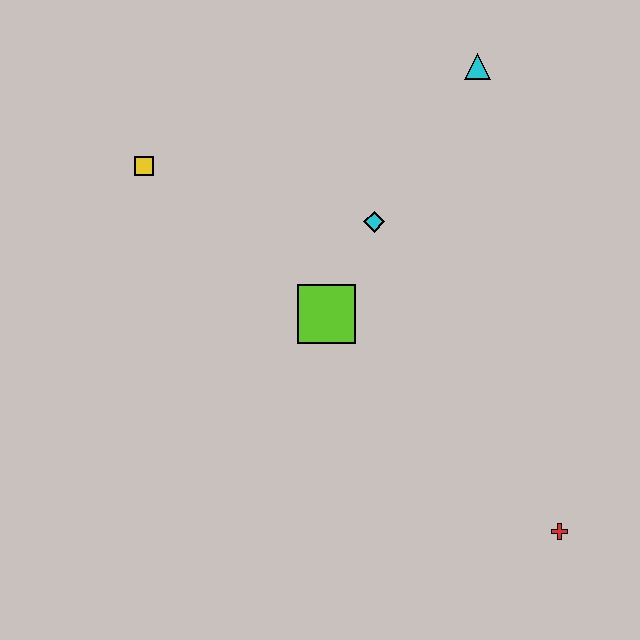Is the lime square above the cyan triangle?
No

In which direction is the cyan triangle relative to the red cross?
The cyan triangle is above the red cross.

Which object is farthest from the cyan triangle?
The red cross is farthest from the cyan triangle.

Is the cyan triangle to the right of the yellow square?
Yes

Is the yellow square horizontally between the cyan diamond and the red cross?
No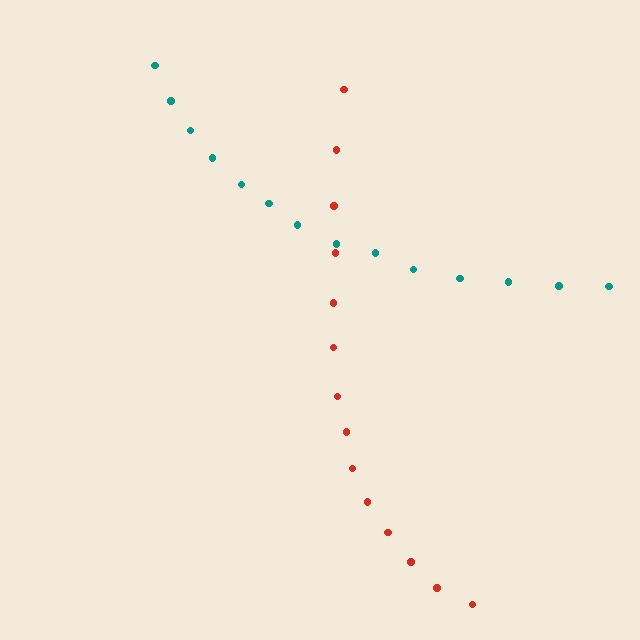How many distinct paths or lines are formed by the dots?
There are 2 distinct paths.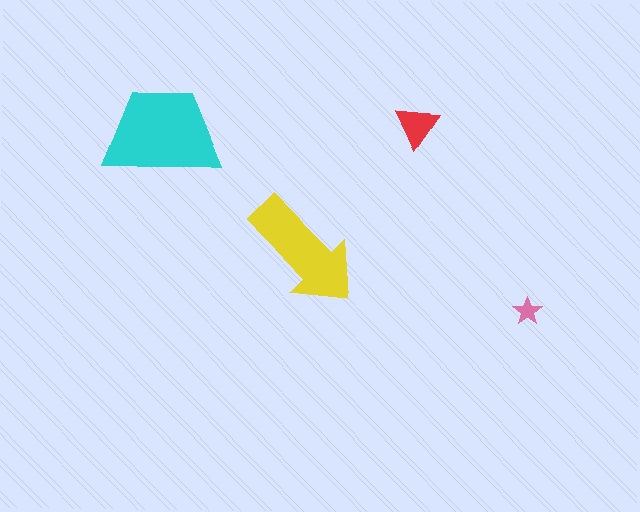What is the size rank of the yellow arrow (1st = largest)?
2nd.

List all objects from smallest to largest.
The pink star, the red triangle, the yellow arrow, the cyan trapezoid.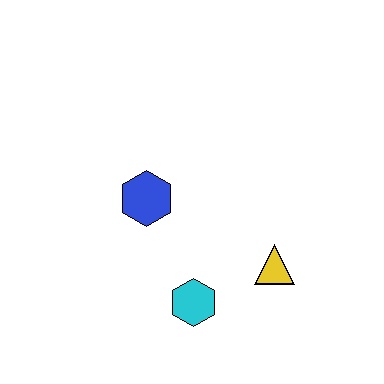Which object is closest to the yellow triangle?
The cyan hexagon is closest to the yellow triangle.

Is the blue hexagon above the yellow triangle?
Yes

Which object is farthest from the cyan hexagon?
The blue hexagon is farthest from the cyan hexagon.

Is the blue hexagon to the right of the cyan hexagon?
No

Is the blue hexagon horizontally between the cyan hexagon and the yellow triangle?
No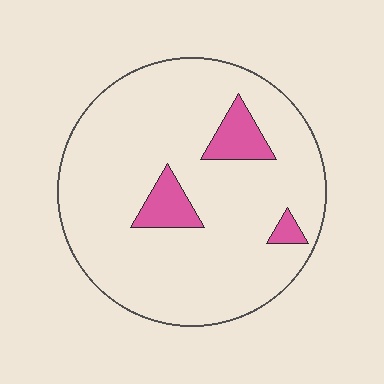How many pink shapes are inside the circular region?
3.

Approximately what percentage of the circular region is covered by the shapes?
Approximately 10%.